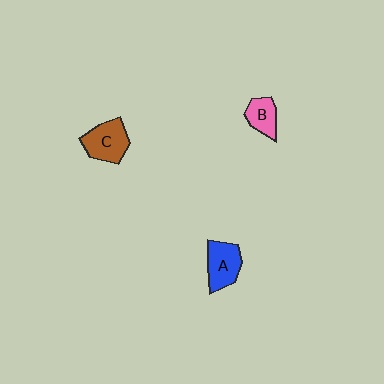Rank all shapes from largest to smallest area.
From largest to smallest: C (brown), A (blue), B (pink).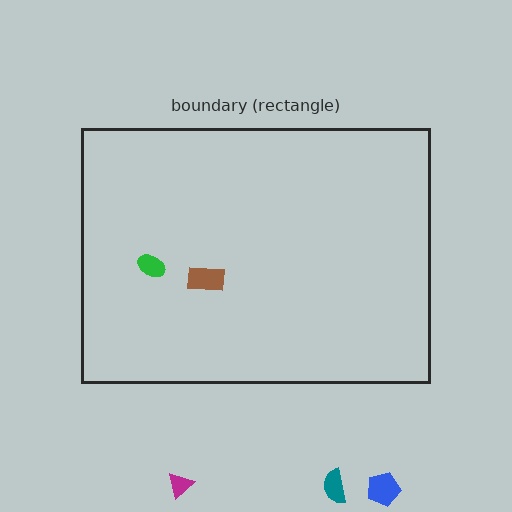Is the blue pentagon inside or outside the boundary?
Outside.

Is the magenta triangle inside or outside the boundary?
Outside.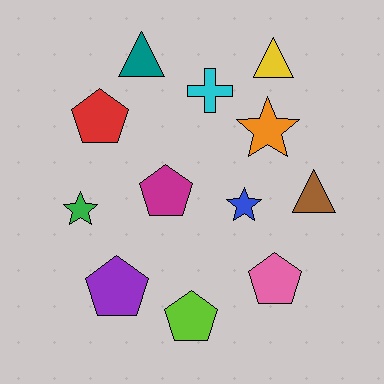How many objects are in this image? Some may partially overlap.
There are 12 objects.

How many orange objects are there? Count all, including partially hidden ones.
There is 1 orange object.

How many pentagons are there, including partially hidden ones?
There are 5 pentagons.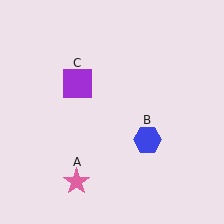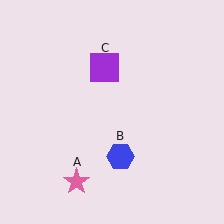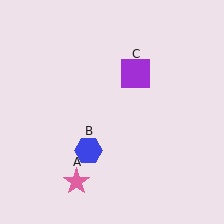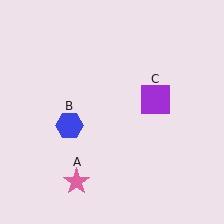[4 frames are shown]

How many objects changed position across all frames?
2 objects changed position: blue hexagon (object B), purple square (object C).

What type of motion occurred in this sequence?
The blue hexagon (object B), purple square (object C) rotated clockwise around the center of the scene.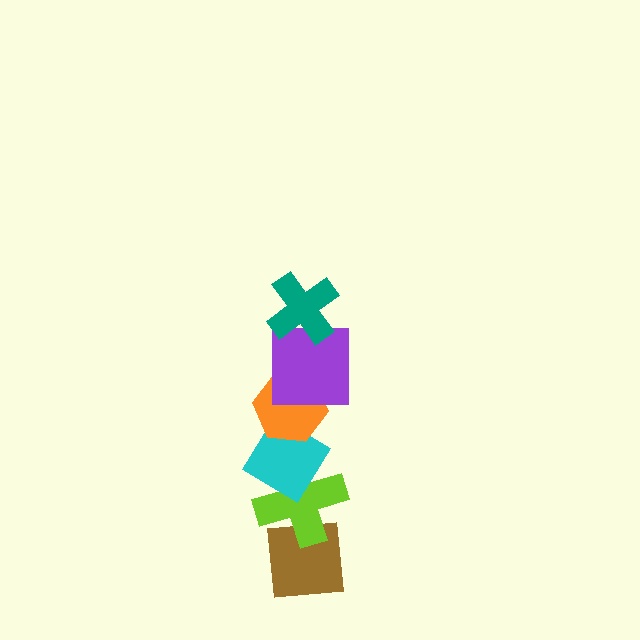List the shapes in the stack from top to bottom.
From top to bottom: the teal cross, the purple square, the orange hexagon, the cyan diamond, the lime cross, the brown square.